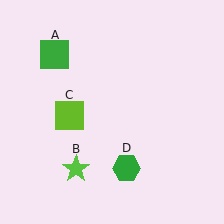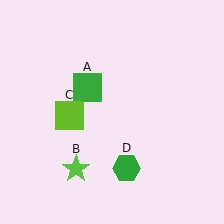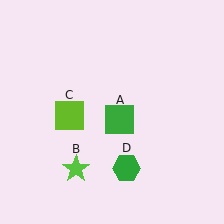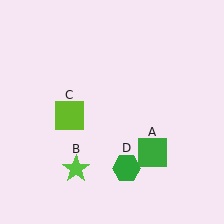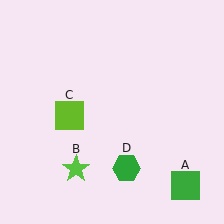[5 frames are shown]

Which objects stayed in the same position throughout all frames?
Lime star (object B) and lime square (object C) and green hexagon (object D) remained stationary.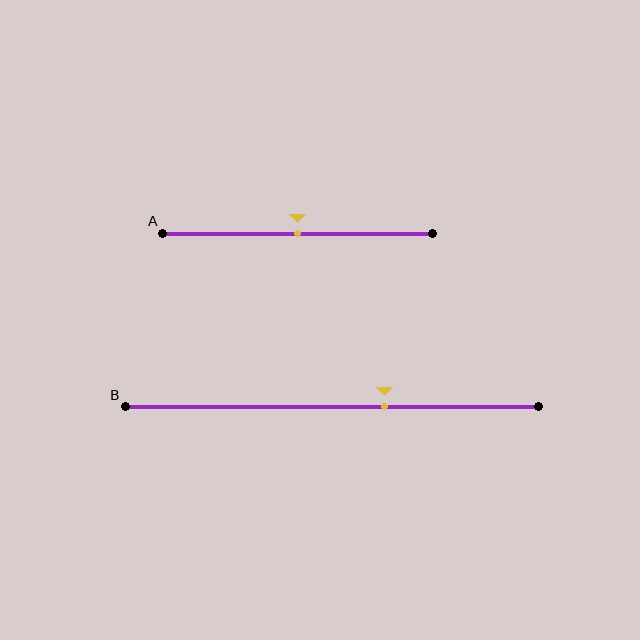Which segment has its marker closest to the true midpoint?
Segment A has its marker closest to the true midpoint.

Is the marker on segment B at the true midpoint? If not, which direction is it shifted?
No, the marker on segment B is shifted to the right by about 13% of the segment length.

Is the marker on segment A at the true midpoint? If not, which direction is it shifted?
Yes, the marker on segment A is at the true midpoint.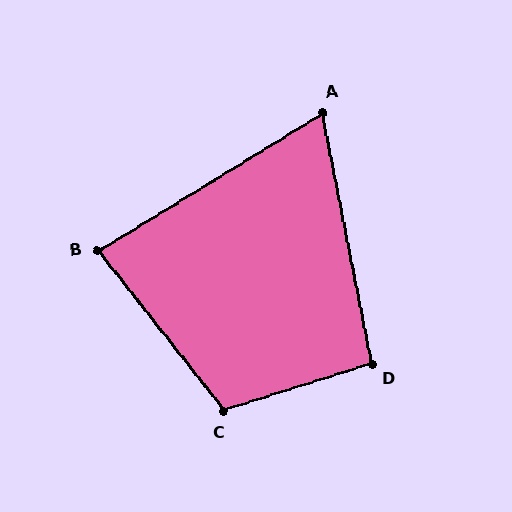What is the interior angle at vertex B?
Approximately 84 degrees (acute).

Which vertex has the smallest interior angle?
A, at approximately 69 degrees.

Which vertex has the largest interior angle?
C, at approximately 111 degrees.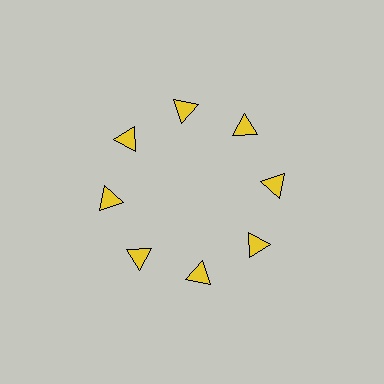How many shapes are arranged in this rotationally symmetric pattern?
There are 8 shapes, arranged in 8 groups of 1.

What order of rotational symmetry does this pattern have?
This pattern has 8-fold rotational symmetry.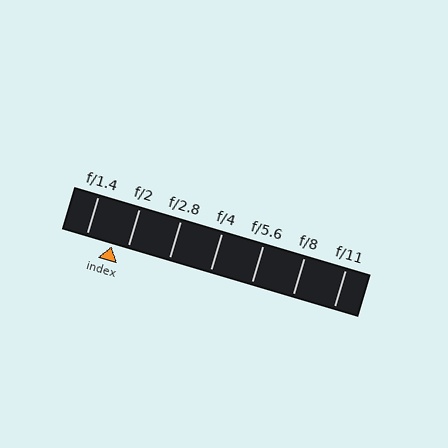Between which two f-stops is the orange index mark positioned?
The index mark is between f/1.4 and f/2.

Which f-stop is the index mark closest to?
The index mark is closest to f/2.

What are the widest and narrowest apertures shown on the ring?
The widest aperture shown is f/1.4 and the narrowest is f/11.